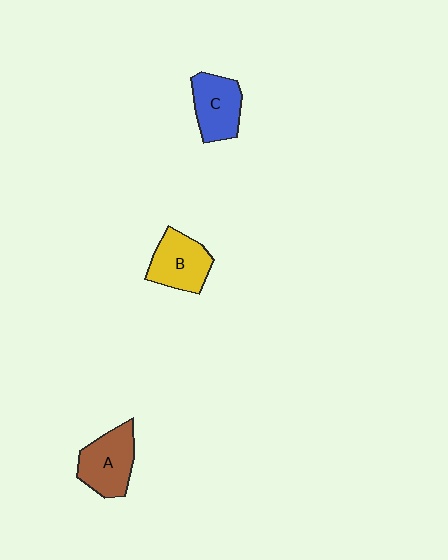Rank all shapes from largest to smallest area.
From largest to smallest: A (brown), B (yellow), C (blue).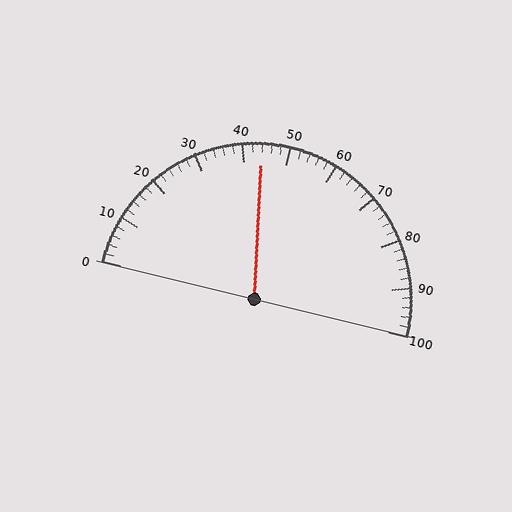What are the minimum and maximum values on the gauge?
The gauge ranges from 0 to 100.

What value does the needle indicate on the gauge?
The needle indicates approximately 44.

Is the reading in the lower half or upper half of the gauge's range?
The reading is in the lower half of the range (0 to 100).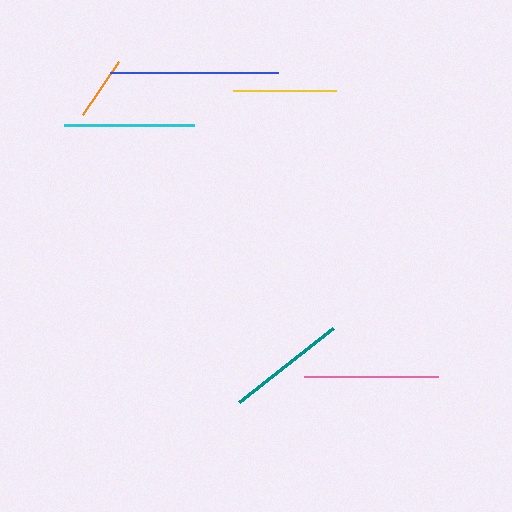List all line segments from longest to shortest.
From longest to shortest: blue, pink, cyan, teal, yellow, orange.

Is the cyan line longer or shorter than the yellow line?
The cyan line is longer than the yellow line.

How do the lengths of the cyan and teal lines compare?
The cyan and teal lines are approximately the same length.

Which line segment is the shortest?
The orange line is the shortest at approximately 64 pixels.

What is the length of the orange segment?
The orange segment is approximately 64 pixels long.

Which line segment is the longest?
The blue line is the longest at approximately 169 pixels.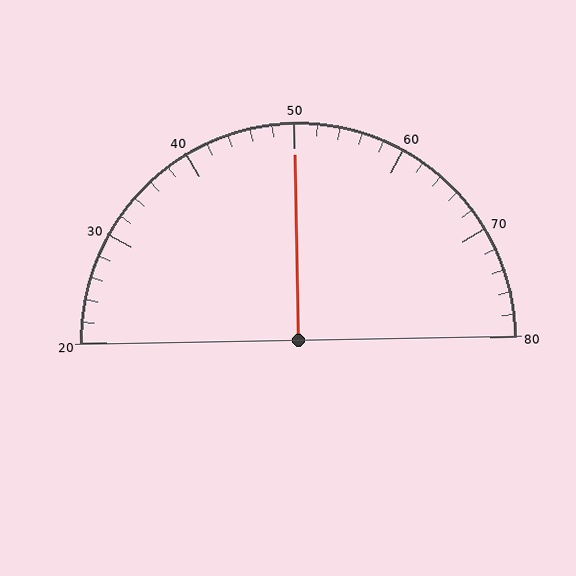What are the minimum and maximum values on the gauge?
The gauge ranges from 20 to 80.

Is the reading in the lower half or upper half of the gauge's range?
The reading is in the upper half of the range (20 to 80).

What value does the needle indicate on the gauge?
The needle indicates approximately 50.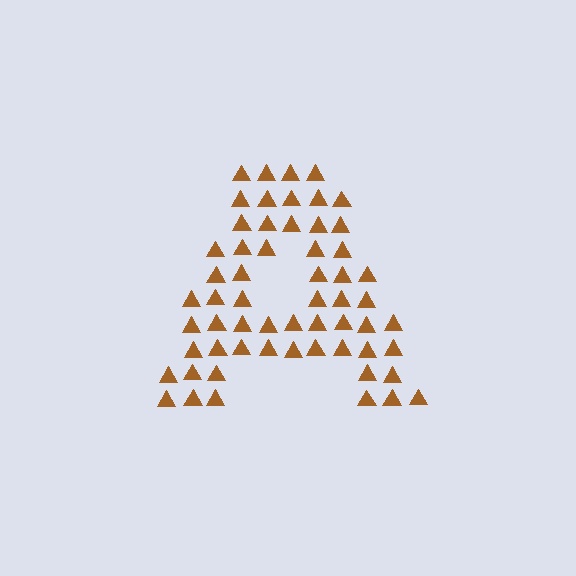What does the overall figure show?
The overall figure shows the letter A.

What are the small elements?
The small elements are triangles.